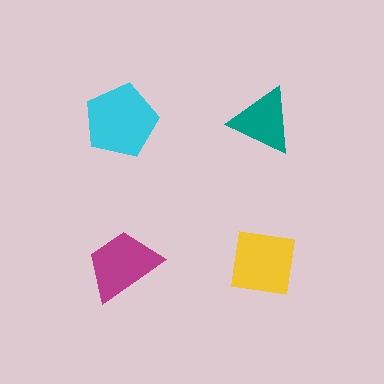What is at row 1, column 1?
A cyan pentagon.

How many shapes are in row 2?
2 shapes.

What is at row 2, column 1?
A magenta trapezoid.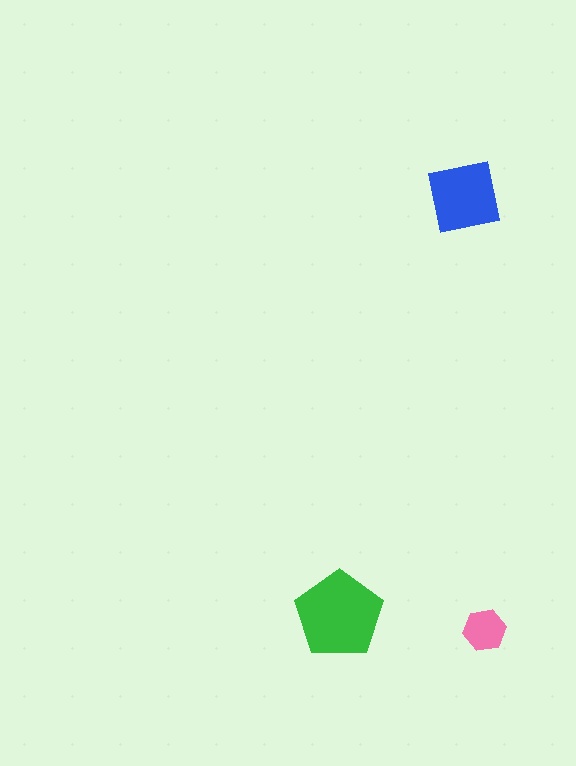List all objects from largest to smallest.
The green pentagon, the blue square, the pink hexagon.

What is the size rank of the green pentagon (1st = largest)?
1st.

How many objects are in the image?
There are 3 objects in the image.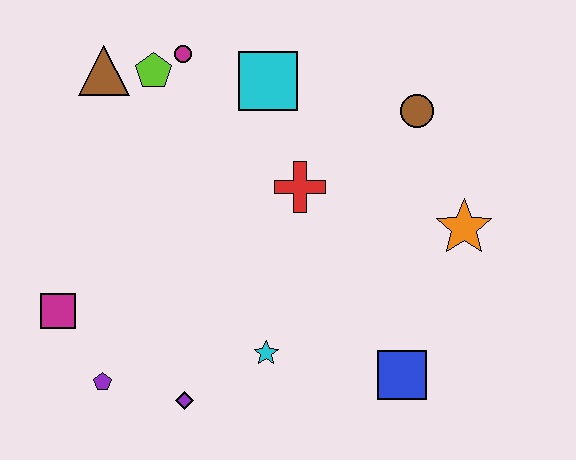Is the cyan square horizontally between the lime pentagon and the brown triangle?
No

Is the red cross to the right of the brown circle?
No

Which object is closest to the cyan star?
The purple diamond is closest to the cyan star.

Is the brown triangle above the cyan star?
Yes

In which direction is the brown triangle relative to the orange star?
The brown triangle is to the left of the orange star.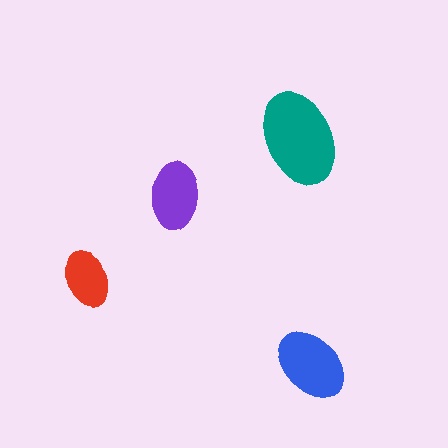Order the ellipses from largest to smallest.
the teal one, the blue one, the purple one, the red one.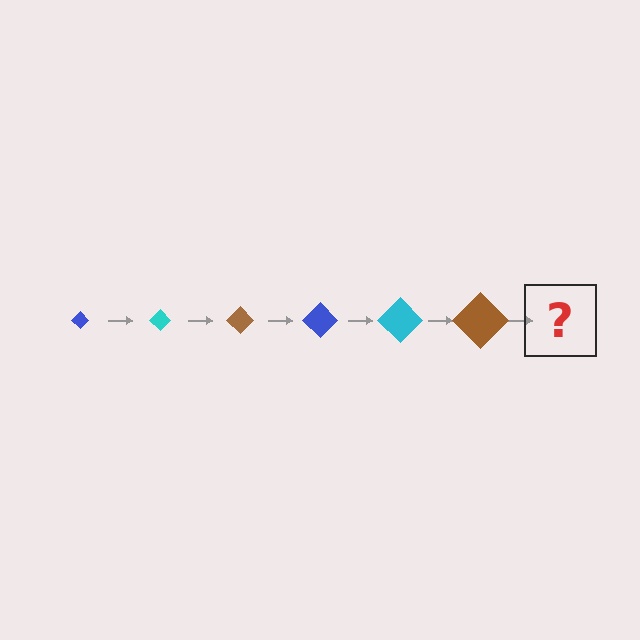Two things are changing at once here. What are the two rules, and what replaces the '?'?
The two rules are that the diamond grows larger each step and the color cycles through blue, cyan, and brown. The '?' should be a blue diamond, larger than the previous one.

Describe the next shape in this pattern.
It should be a blue diamond, larger than the previous one.